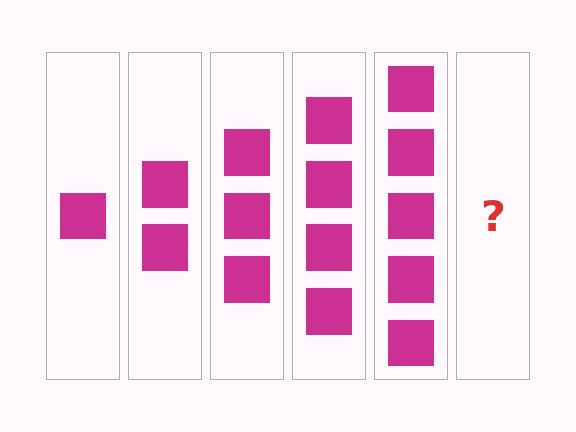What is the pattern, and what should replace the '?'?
The pattern is that each step adds one more square. The '?' should be 6 squares.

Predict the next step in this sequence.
The next step is 6 squares.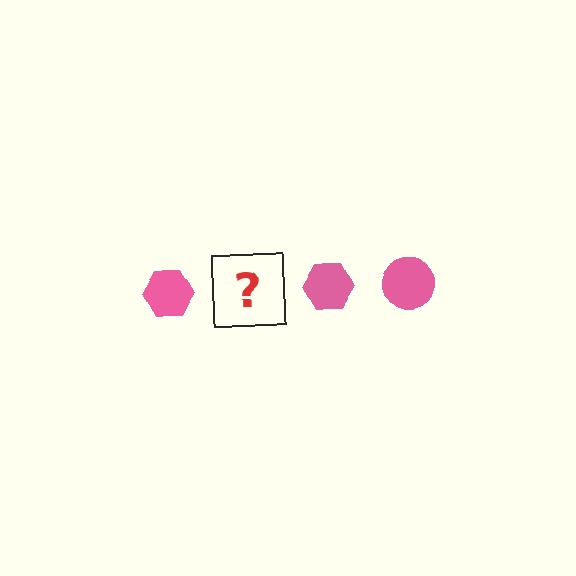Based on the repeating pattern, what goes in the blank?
The blank should be a pink circle.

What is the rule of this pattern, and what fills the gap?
The rule is that the pattern cycles through hexagon, circle shapes in pink. The gap should be filled with a pink circle.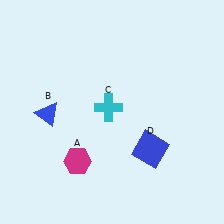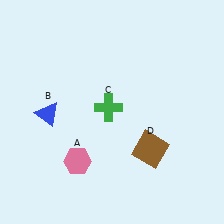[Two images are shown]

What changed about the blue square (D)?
In Image 1, D is blue. In Image 2, it changed to brown.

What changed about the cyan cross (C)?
In Image 1, C is cyan. In Image 2, it changed to green.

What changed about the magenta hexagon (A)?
In Image 1, A is magenta. In Image 2, it changed to pink.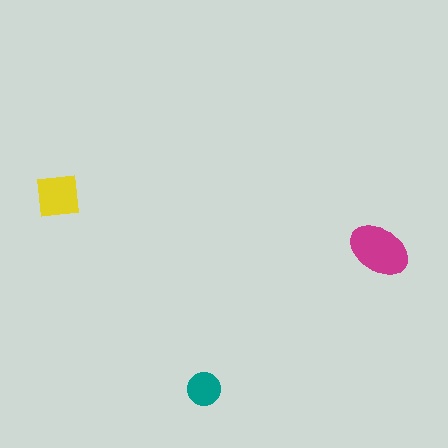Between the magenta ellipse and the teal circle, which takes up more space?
The magenta ellipse.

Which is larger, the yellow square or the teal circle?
The yellow square.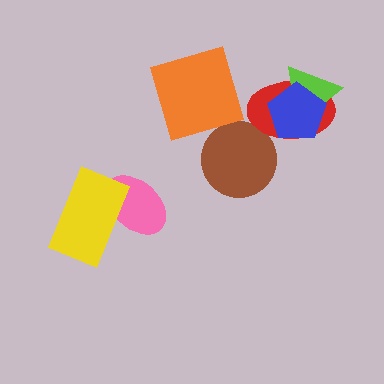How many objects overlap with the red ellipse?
3 objects overlap with the red ellipse.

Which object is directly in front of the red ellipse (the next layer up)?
The lime triangle is directly in front of the red ellipse.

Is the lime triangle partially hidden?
Yes, it is partially covered by another shape.